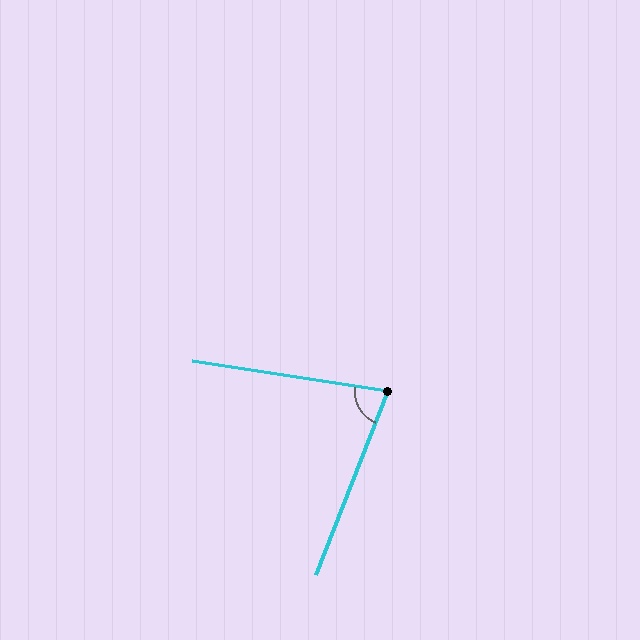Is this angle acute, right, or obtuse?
It is acute.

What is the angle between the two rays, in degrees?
Approximately 77 degrees.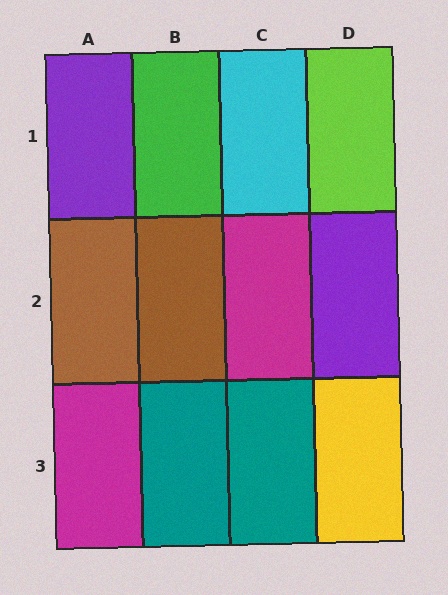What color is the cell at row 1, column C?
Cyan.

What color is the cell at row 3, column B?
Teal.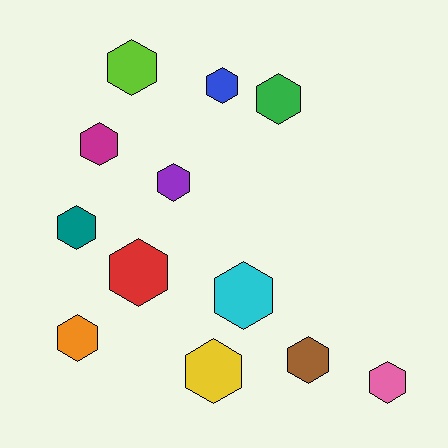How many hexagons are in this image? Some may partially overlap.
There are 12 hexagons.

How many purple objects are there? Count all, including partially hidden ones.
There is 1 purple object.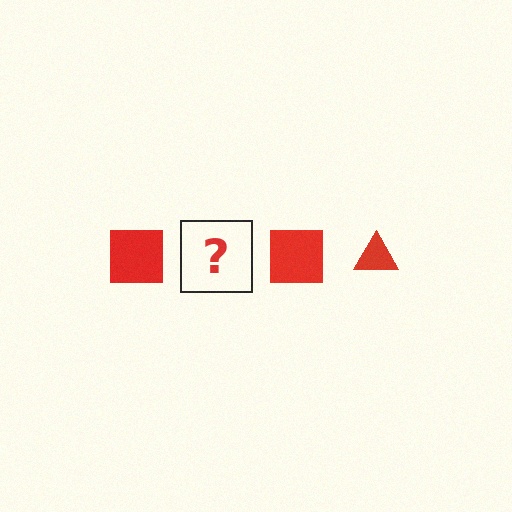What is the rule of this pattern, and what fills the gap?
The rule is that the pattern cycles through square, triangle shapes in red. The gap should be filled with a red triangle.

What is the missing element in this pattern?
The missing element is a red triangle.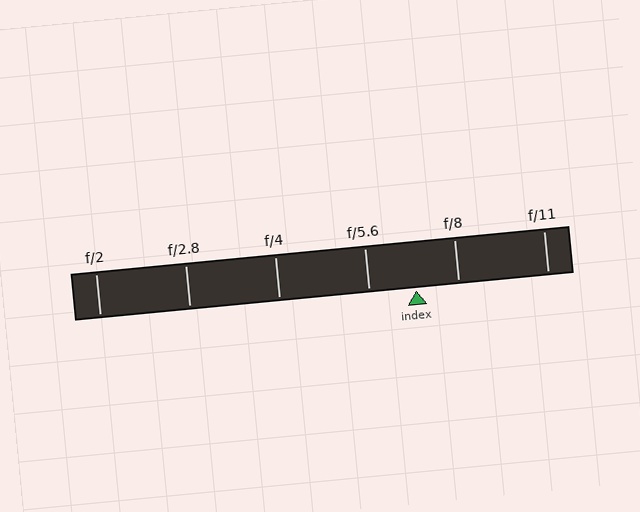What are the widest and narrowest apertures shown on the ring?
The widest aperture shown is f/2 and the narrowest is f/11.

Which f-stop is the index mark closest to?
The index mark is closest to f/8.